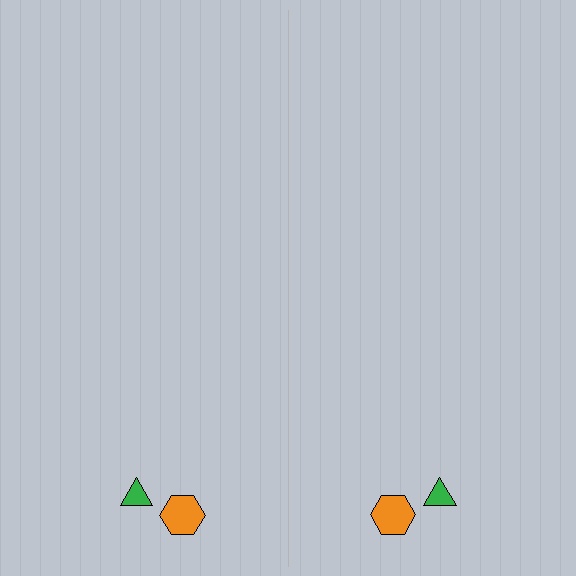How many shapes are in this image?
There are 4 shapes in this image.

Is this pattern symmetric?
Yes, this pattern has bilateral (reflection) symmetry.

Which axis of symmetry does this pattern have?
The pattern has a vertical axis of symmetry running through the center of the image.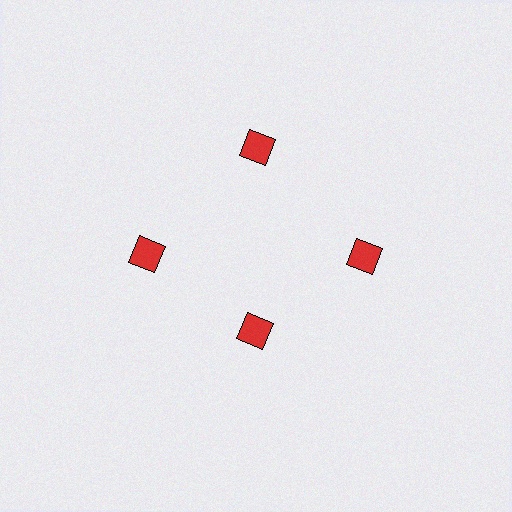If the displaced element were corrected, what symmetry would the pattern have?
It would have 4-fold rotational symmetry — the pattern would map onto itself every 90 degrees.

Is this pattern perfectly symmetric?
No. The 4 red diamonds are arranged in a ring, but one element near the 6 o'clock position is pulled inward toward the center, breaking the 4-fold rotational symmetry.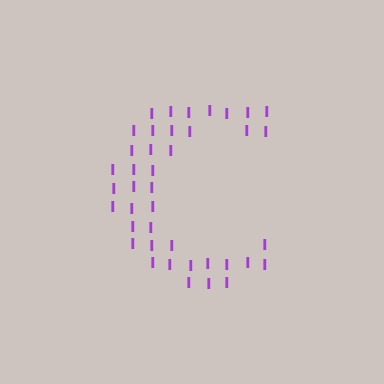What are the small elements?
The small elements are letter I's.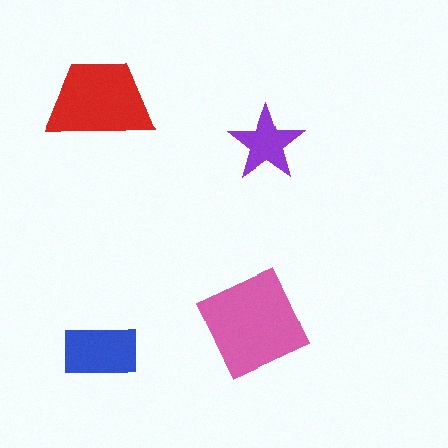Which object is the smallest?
The purple star.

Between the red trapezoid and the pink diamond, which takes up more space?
The pink diamond.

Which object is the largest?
The pink diamond.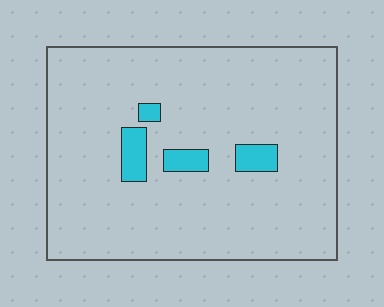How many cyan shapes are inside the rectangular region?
4.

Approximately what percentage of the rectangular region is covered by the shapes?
Approximately 5%.